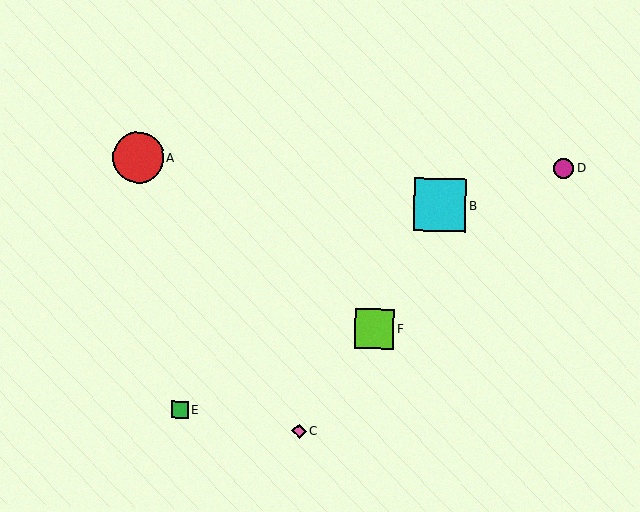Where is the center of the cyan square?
The center of the cyan square is at (440, 205).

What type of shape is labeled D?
Shape D is a magenta circle.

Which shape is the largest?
The cyan square (labeled B) is the largest.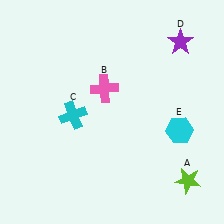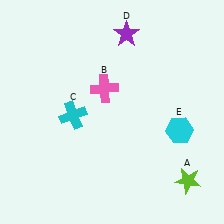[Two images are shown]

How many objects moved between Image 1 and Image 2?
1 object moved between the two images.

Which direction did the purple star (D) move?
The purple star (D) moved left.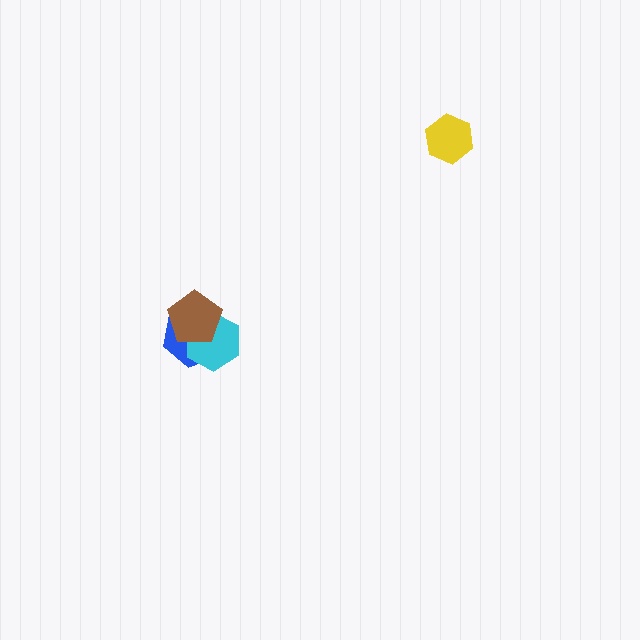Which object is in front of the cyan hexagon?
The brown pentagon is in front of the cyan hexagon.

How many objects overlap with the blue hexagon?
2 objects overlap with the blue hexagon.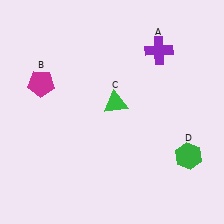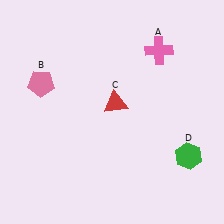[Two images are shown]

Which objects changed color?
A changed from purple to pink. B changed from magenta to pink. C changed from green to red.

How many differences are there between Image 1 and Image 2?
There are 3 differences between the two images.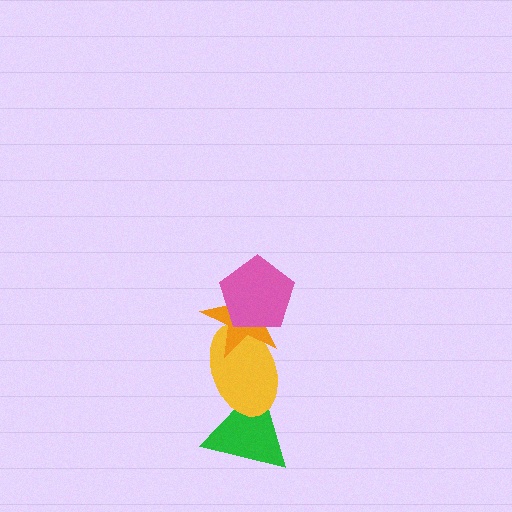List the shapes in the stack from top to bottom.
From top to bottom: the pink pentagon, the orange star, the yellow ellipse, the green triangle.